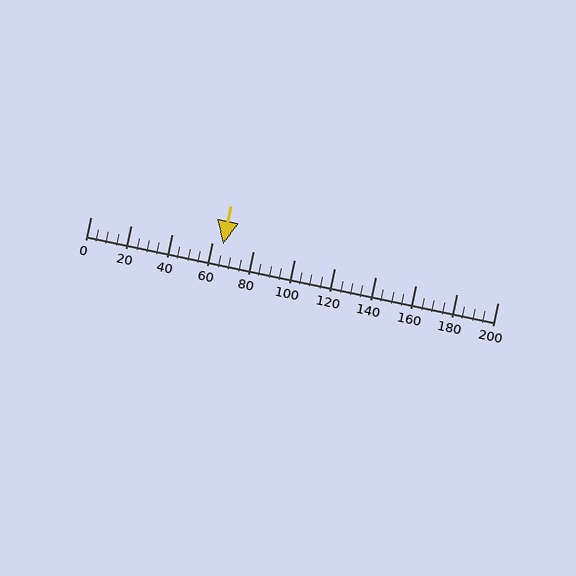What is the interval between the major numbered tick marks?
The major tick marks are spaced 20 units apart.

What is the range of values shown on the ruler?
The ruler shows values from 0 to 200.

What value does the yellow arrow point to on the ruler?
The yellow arrow points to approximately 65.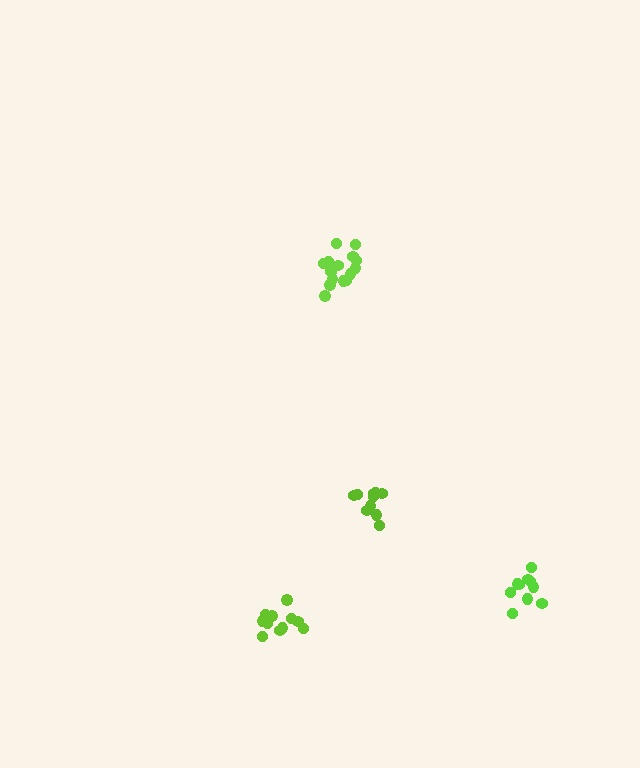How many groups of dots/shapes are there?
There are 4 groups.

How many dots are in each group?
Group 1: 16 dots, Group 2: 10 dots, Group 3: 10 dots, Group 4: 11 dots (47 total).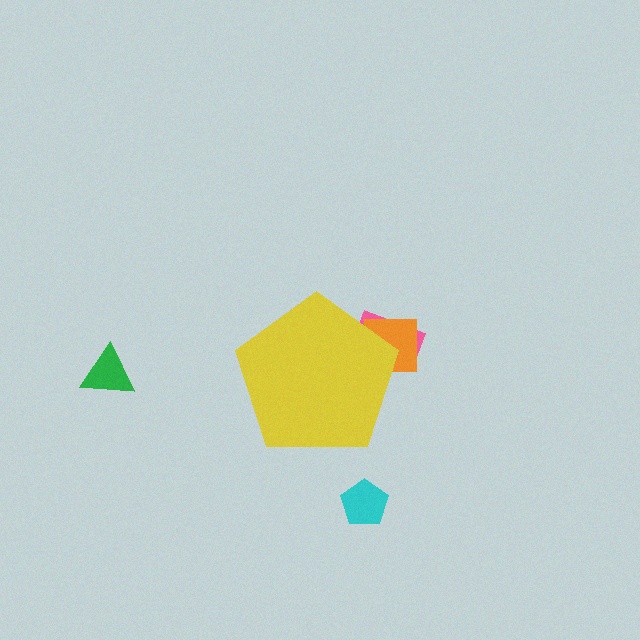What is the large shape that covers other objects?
A yellow pentagon.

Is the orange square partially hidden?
Yes, the orange square is partially hidden behind the yellow pentagon.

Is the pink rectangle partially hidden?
Yes, the pink rectangle is partially hidden behind the yellow pentagon.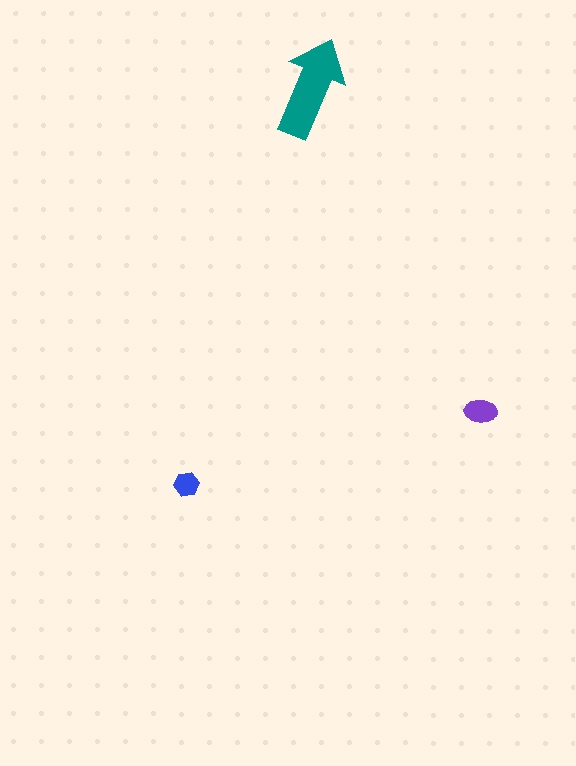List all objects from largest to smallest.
The teal arrow, the purple ellipse, the blue hexagon.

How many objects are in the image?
There are 3 objects in the image.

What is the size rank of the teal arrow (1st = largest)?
1st.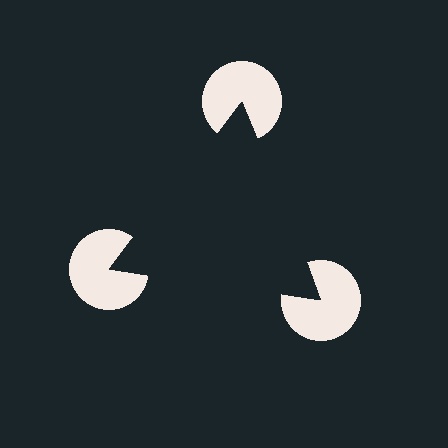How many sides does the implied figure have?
3 sides.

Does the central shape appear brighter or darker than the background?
It typically appears slightly darker than the background, even though no actual brightness change is drawn.